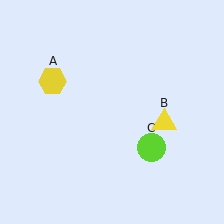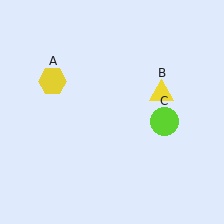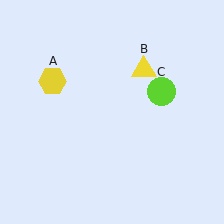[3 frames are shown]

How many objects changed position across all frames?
2 objects changed position: yellow triangle (object B), lime circle (object C).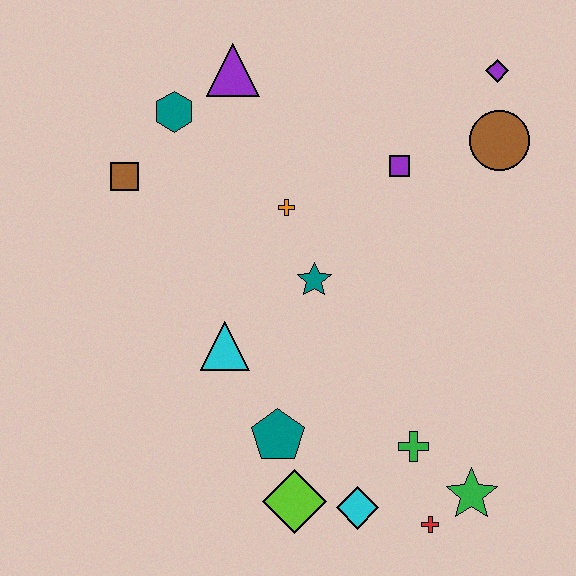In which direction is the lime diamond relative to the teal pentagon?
The lime diamond is below the teal pentagon.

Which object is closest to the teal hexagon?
The purple triangle is closest to the teal hexagon.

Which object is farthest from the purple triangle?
The red cross is farthest from the purple triangle.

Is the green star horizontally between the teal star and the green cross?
No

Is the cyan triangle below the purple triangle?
Yes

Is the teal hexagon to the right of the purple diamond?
No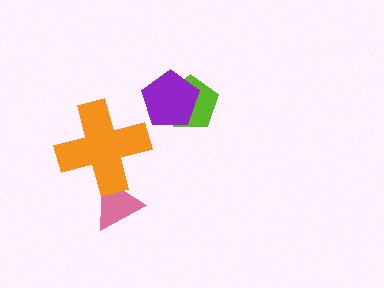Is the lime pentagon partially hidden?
Yes, it is partially covered by another shape.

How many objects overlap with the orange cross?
1 object overlaps with the orange cross.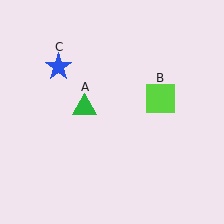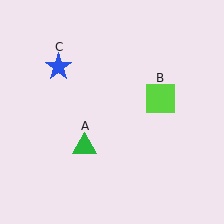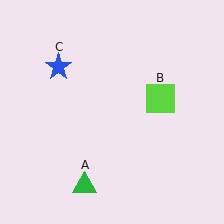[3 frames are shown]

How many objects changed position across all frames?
1 object changed position: green triangle (object A).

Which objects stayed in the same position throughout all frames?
Lime square (object B) and blue star (object C) remained stationary.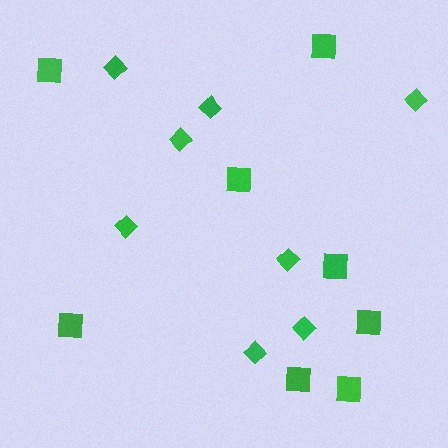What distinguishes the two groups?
There are 2 groups: one group of diamonds (8) and one group of squares (8).